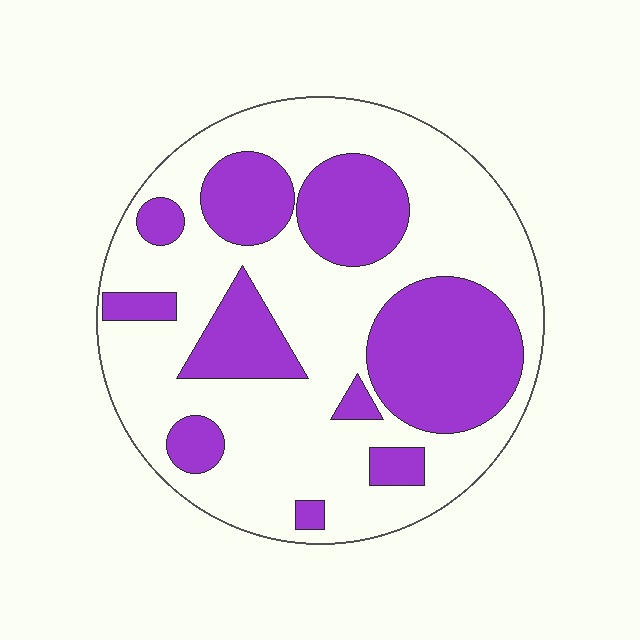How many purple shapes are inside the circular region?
10.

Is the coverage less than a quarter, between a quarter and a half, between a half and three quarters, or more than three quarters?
Between a quarter and a half.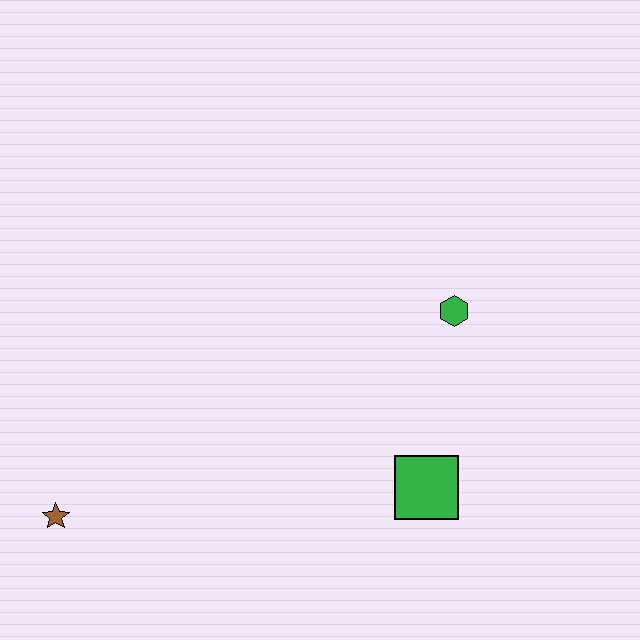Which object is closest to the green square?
The green hexagon is closest to the green square.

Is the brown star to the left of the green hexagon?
Yes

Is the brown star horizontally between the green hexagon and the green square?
No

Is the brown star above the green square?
No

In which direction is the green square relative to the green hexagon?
The green square is below the green hexagon.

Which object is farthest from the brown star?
The green hexagon is farthest from the brown star.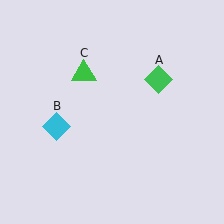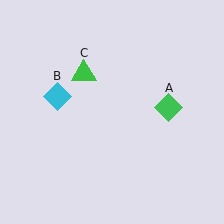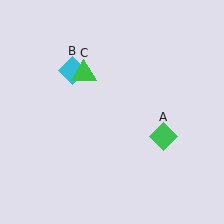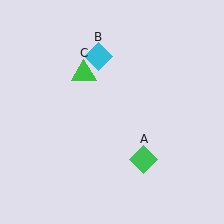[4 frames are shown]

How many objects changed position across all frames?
2 objects changed position: green diamond (object A), cyan diamond (object B).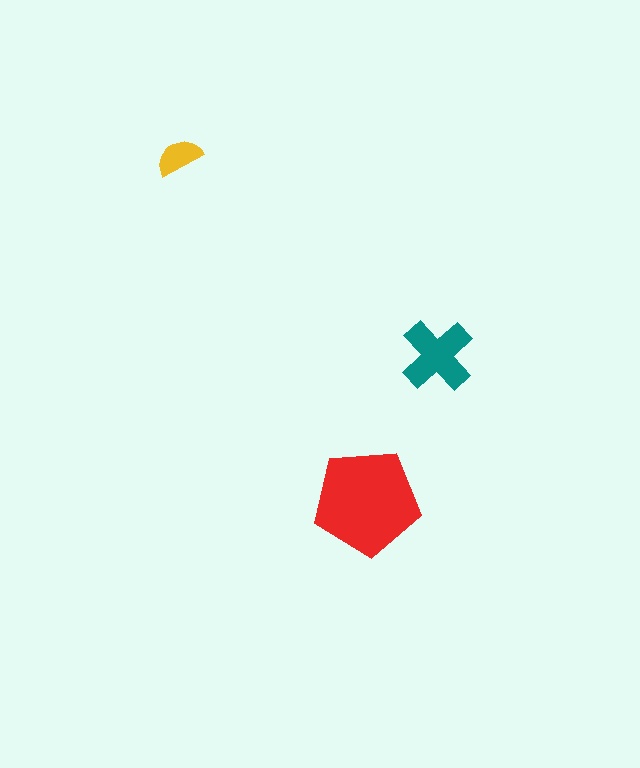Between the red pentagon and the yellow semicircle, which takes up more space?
The red pentagon.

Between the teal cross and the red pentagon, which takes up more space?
The red pentagon.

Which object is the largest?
The red pentagon.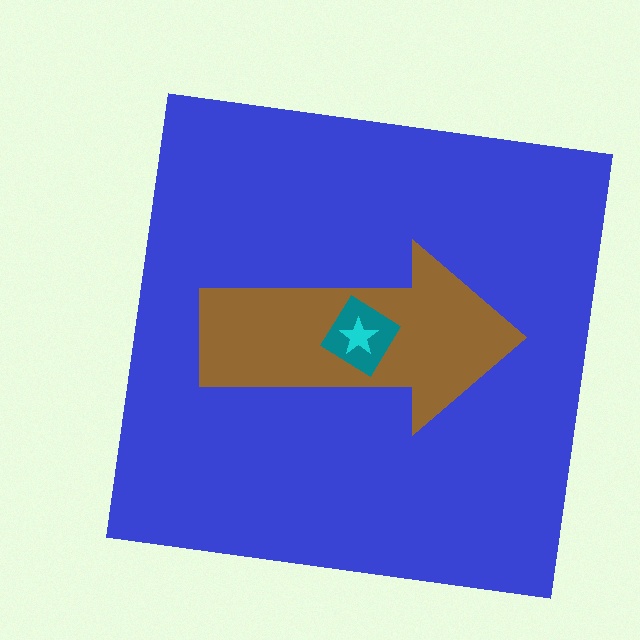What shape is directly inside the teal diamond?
The cyan star.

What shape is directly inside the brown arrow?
The teal diamond.